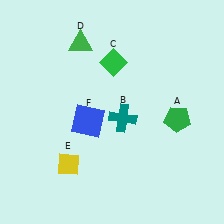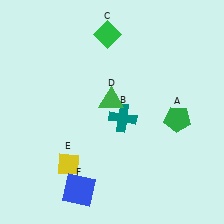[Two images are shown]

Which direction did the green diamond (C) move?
The green diamond (C) moved up.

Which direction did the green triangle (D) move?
The green triangle (D) moved down.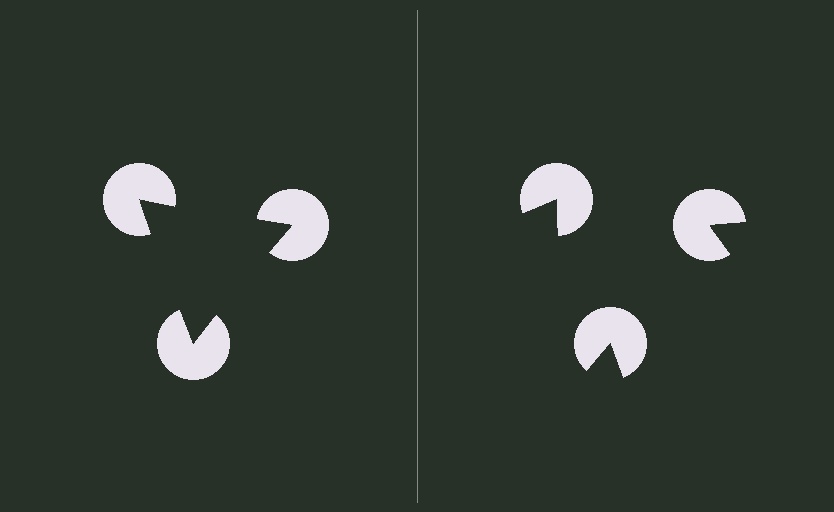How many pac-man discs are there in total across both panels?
6 — 3 on each side.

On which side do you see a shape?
An illusory triangle appears on the left side. On the right side the wedge cuts are rotated, so no coherent shape forms.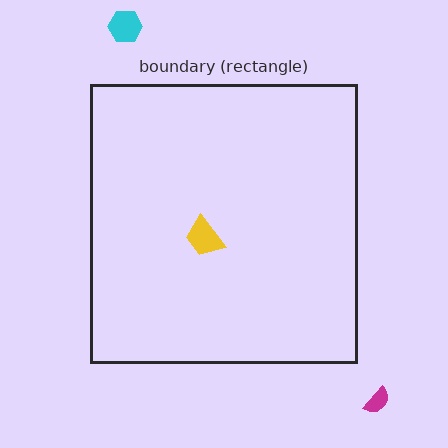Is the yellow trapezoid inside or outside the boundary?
Inside.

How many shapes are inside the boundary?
1 inside, 2 outside.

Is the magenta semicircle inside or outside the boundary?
Outside.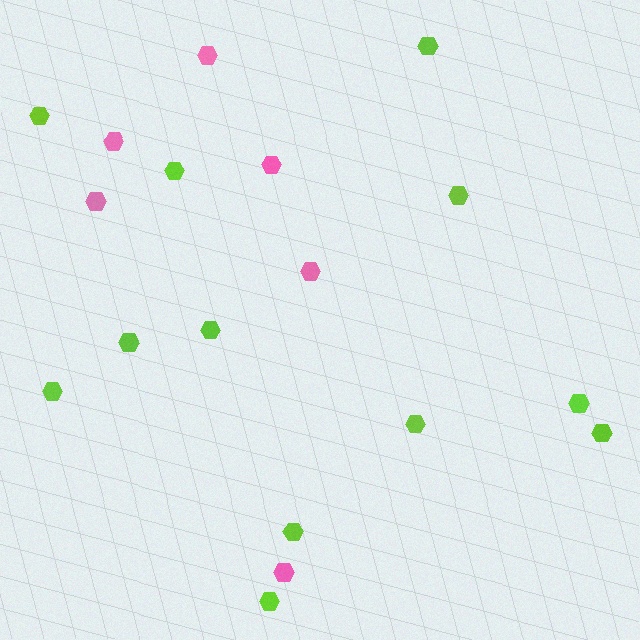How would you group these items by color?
There are 2 groups: one group of pink hexagons (6) and one group of lime hexagons (12).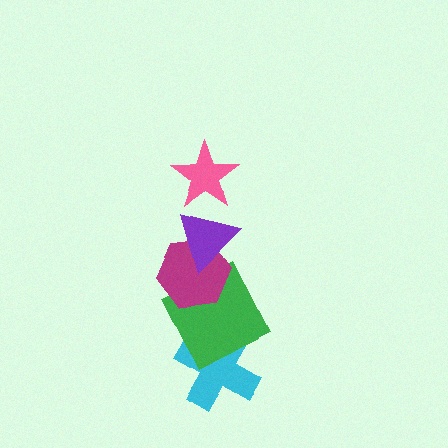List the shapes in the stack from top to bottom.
From top to bottom: the pink star, the purple triangle, the magenta hexagon, the green square, the cyan cross.